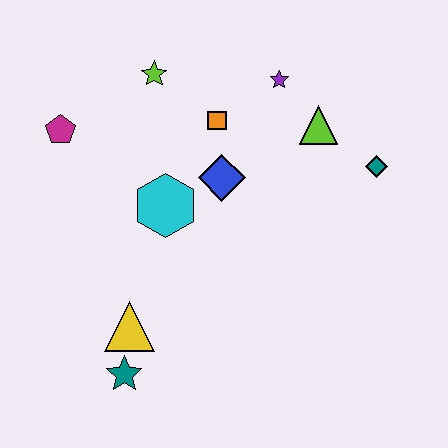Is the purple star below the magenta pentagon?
No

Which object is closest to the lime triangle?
The purple star is closest to the lime triangle.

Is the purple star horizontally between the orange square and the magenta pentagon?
No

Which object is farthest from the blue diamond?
The teal star is farthest from the blue diamond.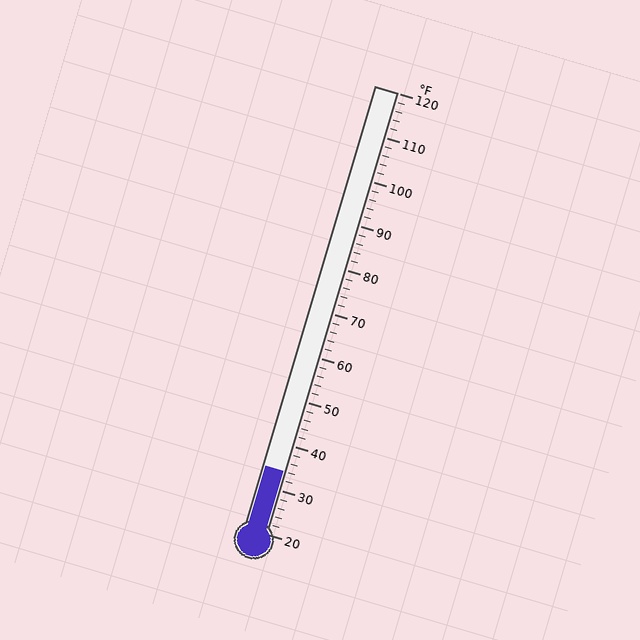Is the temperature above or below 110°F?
The temperature is below 110°F.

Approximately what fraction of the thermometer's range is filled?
The thermometer is filled to approximately 15% of its range.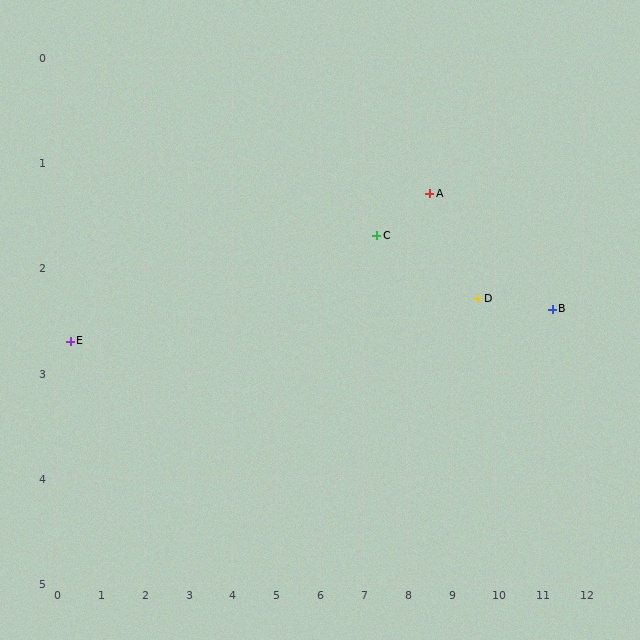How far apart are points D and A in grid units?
Points D and A are about 1.5 grid units apart.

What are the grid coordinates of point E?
Point E is at approximately (0.3, 2.7).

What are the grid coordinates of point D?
Point D is at approximately (9.6, 2.3).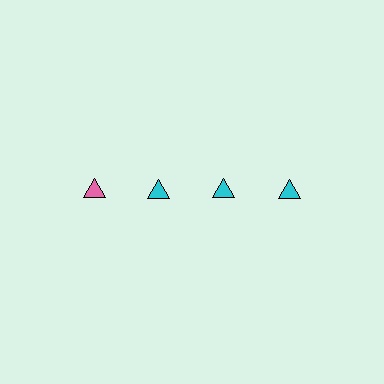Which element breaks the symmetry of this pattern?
The pink triangle in the top row, leftmost column breaks the symmetry. All other shapes are cyan triangles.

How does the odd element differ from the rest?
It has a different color: pink instead of cyan.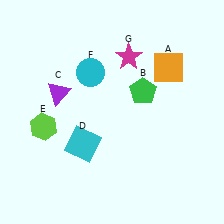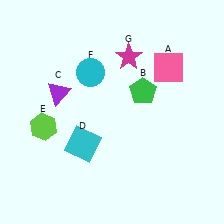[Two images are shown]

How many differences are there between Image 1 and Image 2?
There is 1 difference between the two images.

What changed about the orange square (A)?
In Image 1, A is orange. In Image 2, it changed to pink.